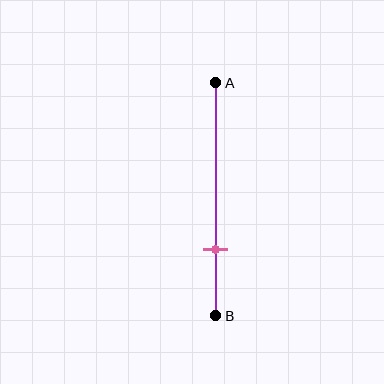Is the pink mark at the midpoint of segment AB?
No, the mark is at about 70% from A, not at the 50% midpoint.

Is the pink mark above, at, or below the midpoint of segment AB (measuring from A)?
The pink mark is below the midpoint of segment AB.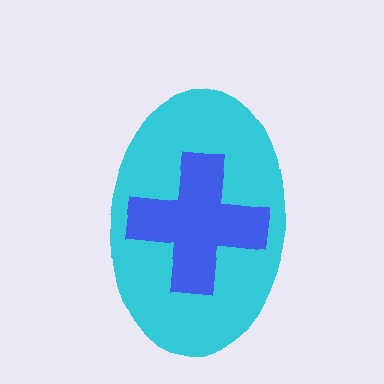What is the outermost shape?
The cyan ellipse.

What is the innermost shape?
The blue cross.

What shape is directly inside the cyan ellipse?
The blue cross.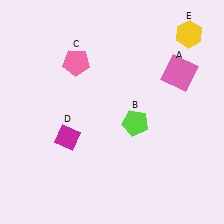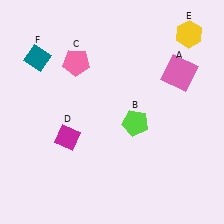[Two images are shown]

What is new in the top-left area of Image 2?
A teal diamond (F) was added in the top-left area of Image 2.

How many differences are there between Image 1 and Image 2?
There is 1 difference between the two images.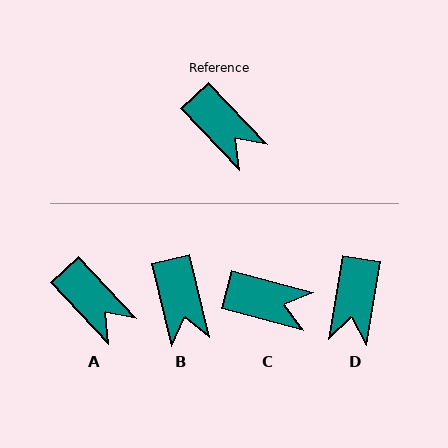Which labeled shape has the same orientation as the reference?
A.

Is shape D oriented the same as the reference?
No, it is off by about 53 degrees.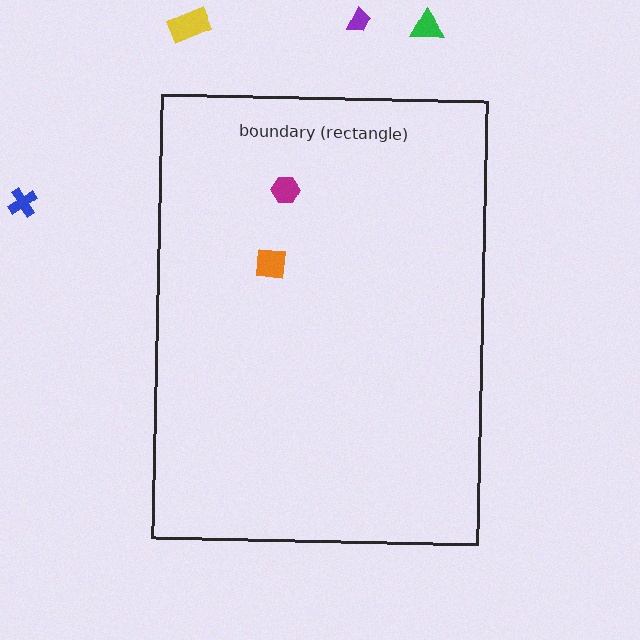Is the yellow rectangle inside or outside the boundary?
Outside.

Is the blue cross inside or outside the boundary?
Outside.